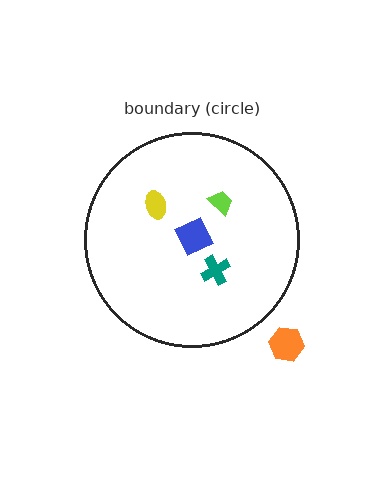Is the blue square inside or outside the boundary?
Inside.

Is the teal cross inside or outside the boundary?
Inside.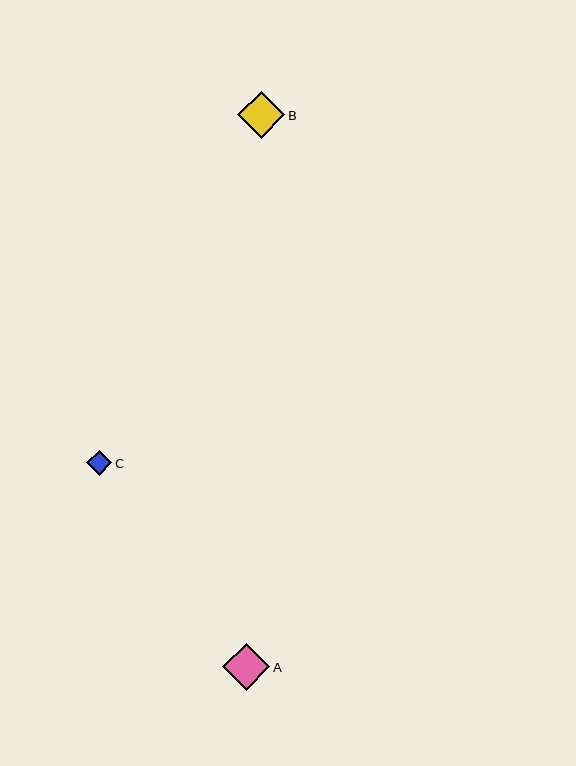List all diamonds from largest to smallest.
From largest to smallest: B, A, C.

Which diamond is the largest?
Diamond B is the largest with a size of approximately 47 pixels.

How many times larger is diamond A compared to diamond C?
Diamond A is approximately 1.9 times the size of diamond C.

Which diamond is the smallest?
Diamond C is the smallest with a size of approximately 25 pixels.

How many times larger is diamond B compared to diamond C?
Diamond B is approximately 1.9 times the size of diamond C.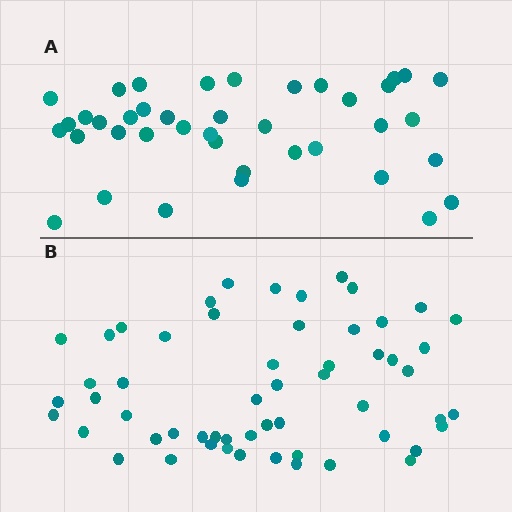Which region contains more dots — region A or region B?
Region B (the bottom region) has more dots.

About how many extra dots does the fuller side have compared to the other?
Region B has approximately 15 more dots than region A.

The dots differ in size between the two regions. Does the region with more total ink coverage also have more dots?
No. Region A has more total ink coverage because its dots are larger, but region B actually contains more individual dots. Total area can be misleading — the number of items is what matters here.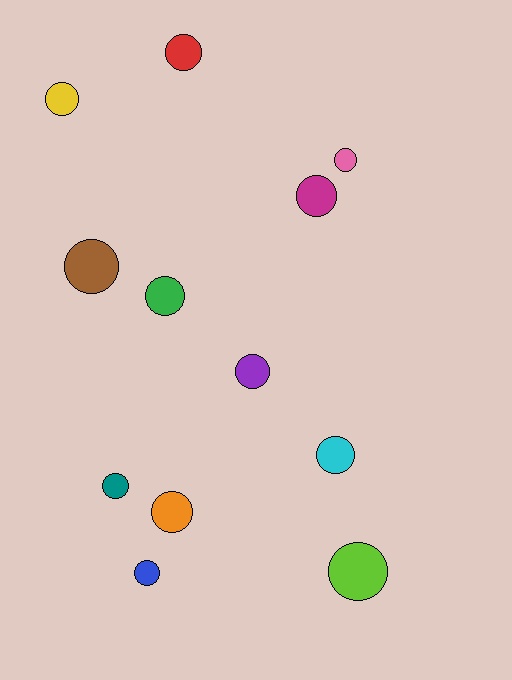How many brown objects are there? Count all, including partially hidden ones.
There is 1 brown object.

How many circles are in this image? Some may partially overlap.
There are 12 circles.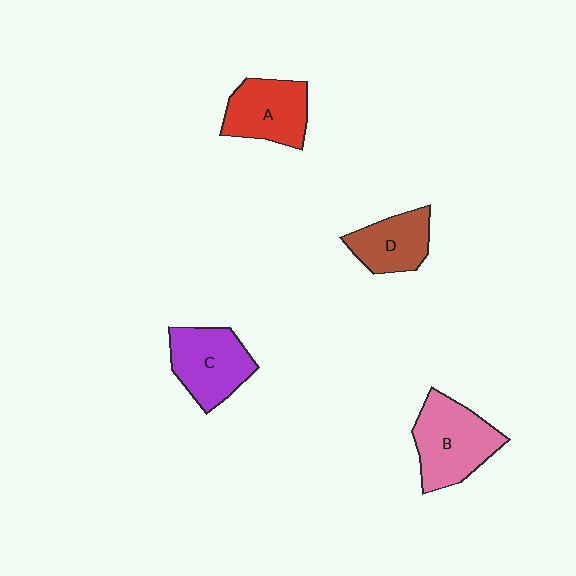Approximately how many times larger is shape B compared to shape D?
Approximately 1.5 times.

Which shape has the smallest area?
Shape D (brown).